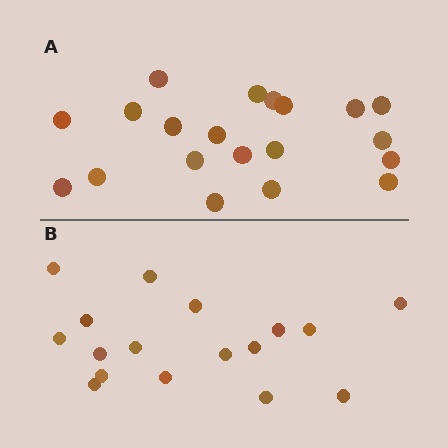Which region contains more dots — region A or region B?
Region A (the top region) has more dots.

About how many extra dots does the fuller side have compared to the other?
Region A has just a few more — roughly 2 or 3 more dots than region B.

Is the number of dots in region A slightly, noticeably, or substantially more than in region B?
Region A has only slightly more — the two regions are fairly close. The ratio is roughly 1.2 to 1.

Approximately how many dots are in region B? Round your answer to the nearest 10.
About 20 dots. (The exact count is 17, which rounds to 20.)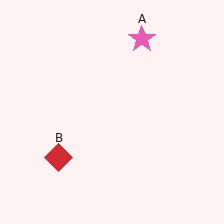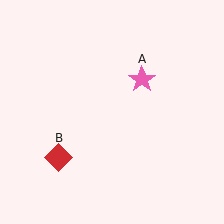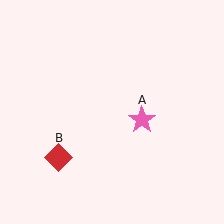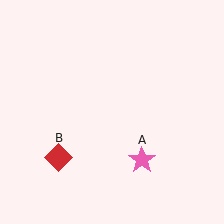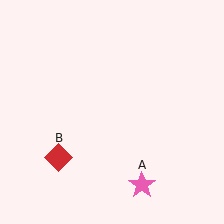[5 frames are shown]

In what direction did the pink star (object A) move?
The pink star (object A) moved down.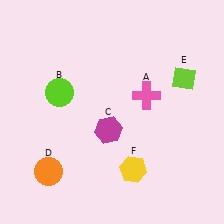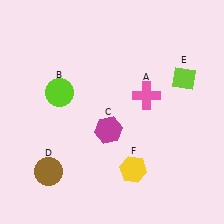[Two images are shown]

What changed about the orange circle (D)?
In Image 1, D is orange. In Image 2, it changed to brown.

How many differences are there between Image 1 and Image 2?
There is 1 difference between the two images.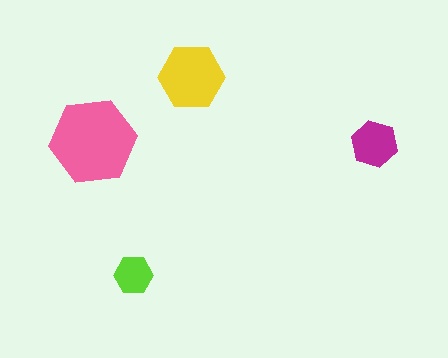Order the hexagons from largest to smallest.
the pink one, the yellow one, the magenta one, the lime one.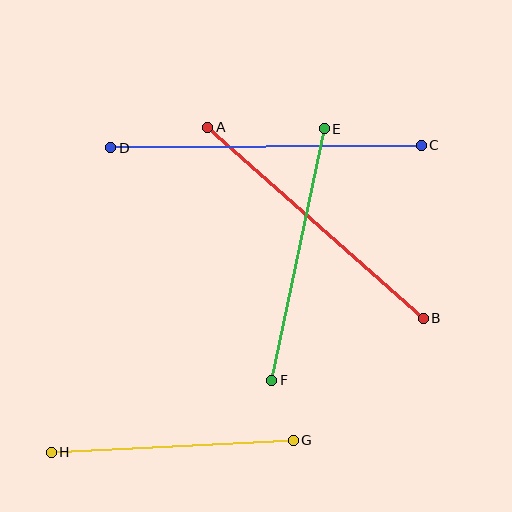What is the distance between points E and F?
The distance is approximately 257 pixels.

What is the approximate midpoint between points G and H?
The midpoint is at approximately (172, 446) pixels.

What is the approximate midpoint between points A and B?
The midpoint is at approximately (316, 223) pixels.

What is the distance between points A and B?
The distance is approximately 288 pixels.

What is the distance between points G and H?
The distance is approximately 242 pixels.